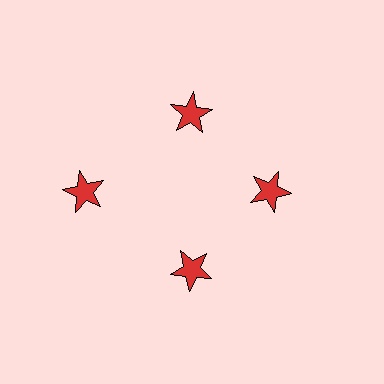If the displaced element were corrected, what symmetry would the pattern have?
It would have 4-fold rotational symmetry — the pattern would map onto itself every 90 degrees.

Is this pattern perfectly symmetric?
No. The 4 red stars are arranged in a ring, but one element near the 9 o'clock position is pushed outward from the center, breaking the 4-fold rotational symmetry.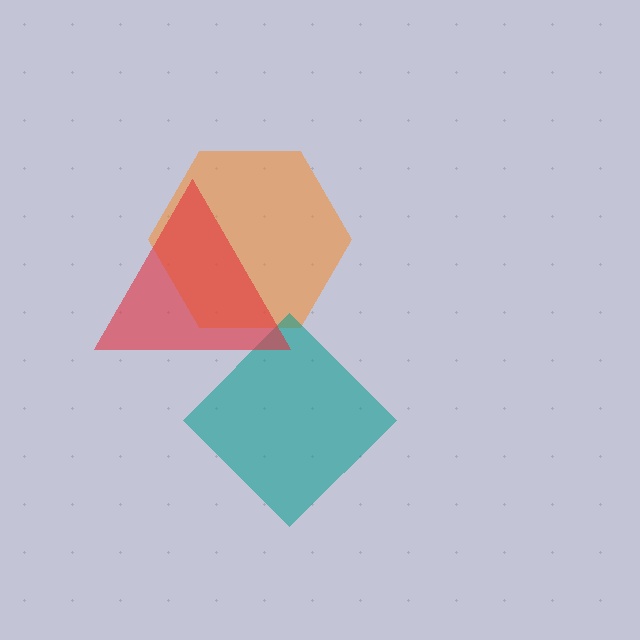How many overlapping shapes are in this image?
There are 3 overlapping shapes in the image.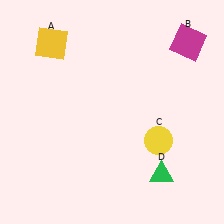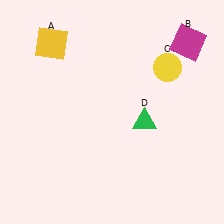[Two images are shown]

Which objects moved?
The objects that moved are: the yellow circle (C), the green triangle (D).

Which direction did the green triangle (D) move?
The green triangle (D) moved up.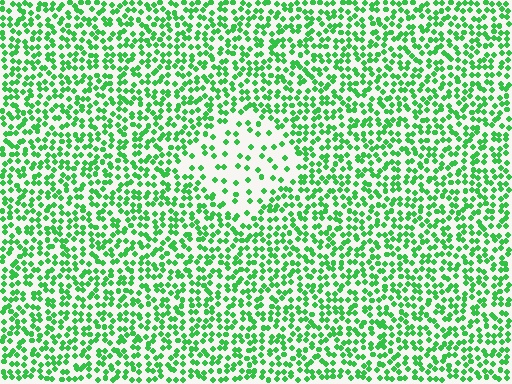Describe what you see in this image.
The image contains small green elements arranged at two different densities. A diamond-shaped region is visible where the elements are less densely packed than the surrounding area.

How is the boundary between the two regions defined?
The boundary is defined by a change in element density (approximately 2.6x ratio). All elements are the same color, size, and shape.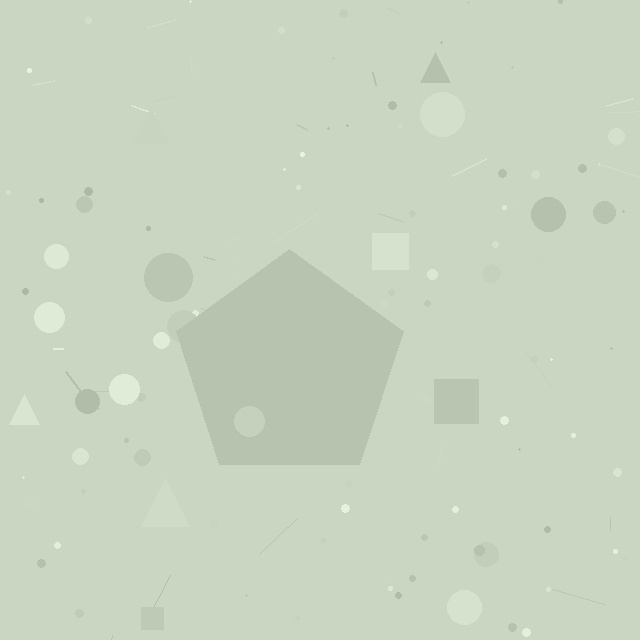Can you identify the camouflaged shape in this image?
The camouflaged shape is a pentagon.